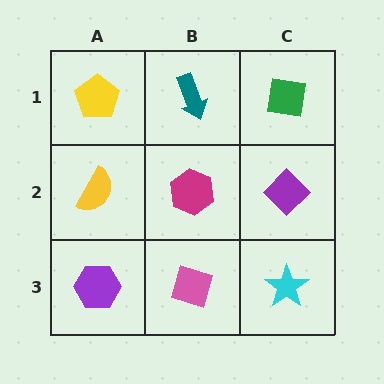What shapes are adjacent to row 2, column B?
A teal arrow (row 1, column B), a pink diamond (row 3, column B), a yellow semicircle (row 2, column A), a purple diamond (row 2, column C).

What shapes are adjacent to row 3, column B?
A magenta hexagon (row 2, column B), a purple hexagon (row 3, column A), a cyan star (row 3, column C).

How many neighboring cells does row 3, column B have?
3.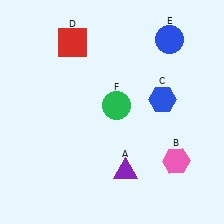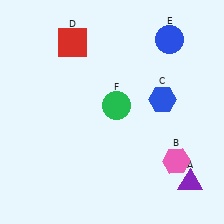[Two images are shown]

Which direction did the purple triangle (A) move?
The purple triangle (A) moved right.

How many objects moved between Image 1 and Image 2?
1 object moved between the two images.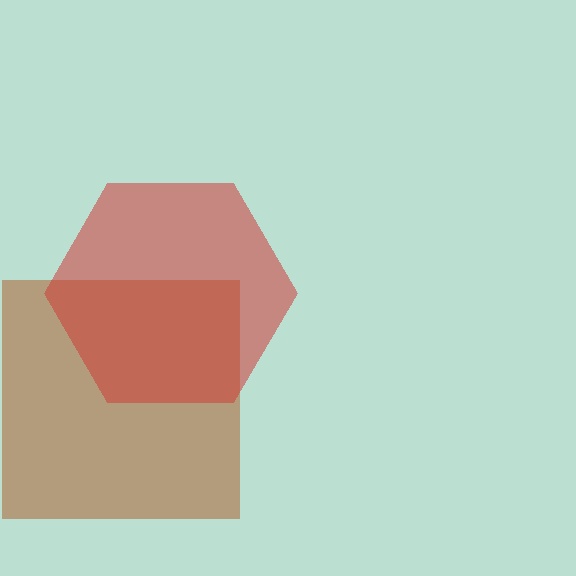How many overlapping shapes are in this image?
There are 2 overlapping shapes in the image.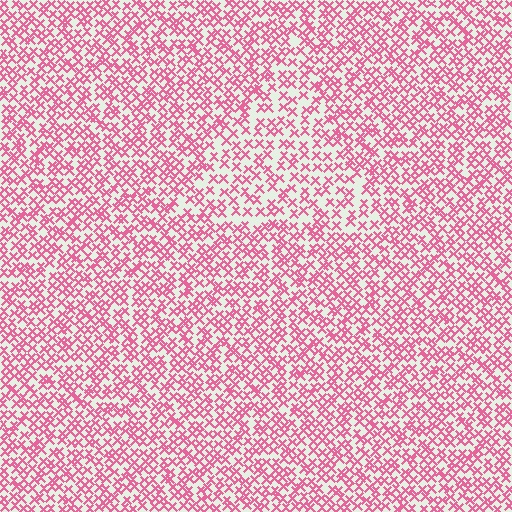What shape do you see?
I see a triangle.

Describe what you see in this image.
The image contains small pink elements arranged at two different densities. A triangle-shaped region is visible where the elements are less densely packed than the surrounding area.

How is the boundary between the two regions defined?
The boundary is defined by a change in element density (approximately 1.5x ratio). All elements are the same color, size, and shape.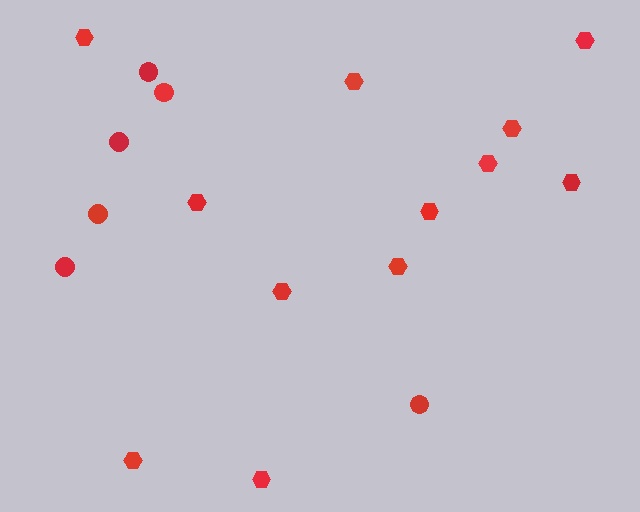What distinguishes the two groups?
There are 2 groups: one group of circles (6) and one group of hexagons (12).